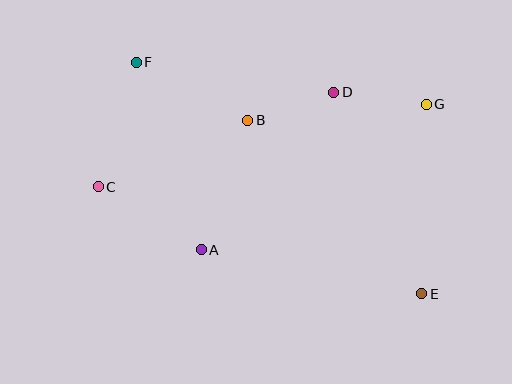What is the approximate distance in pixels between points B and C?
The distance between B and C is approximately 164 pixels.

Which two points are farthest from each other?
Points E and F are farthest from each other.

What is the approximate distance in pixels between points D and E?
The distance between D and E is approximately 220 pixels.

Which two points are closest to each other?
Points B and D are closest to each other.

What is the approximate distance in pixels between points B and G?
The distance between B and G is approximately 179 pixels.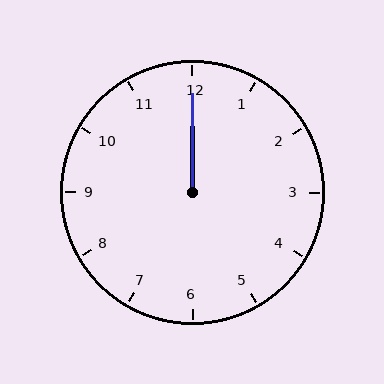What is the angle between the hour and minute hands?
Approximately 0 degrees.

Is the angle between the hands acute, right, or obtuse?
It is acute.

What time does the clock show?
12:00.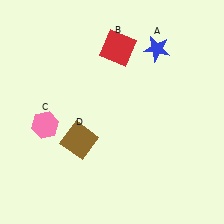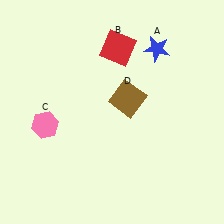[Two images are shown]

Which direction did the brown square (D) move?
The brown square (D) moved right.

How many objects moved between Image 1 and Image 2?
1 object moved between the two images.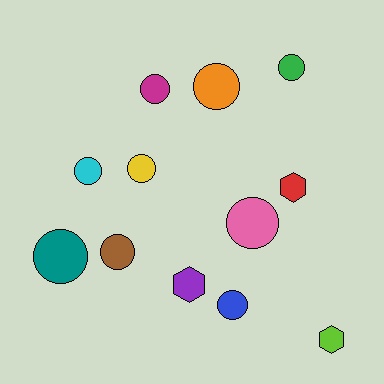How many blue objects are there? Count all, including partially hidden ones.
There is 1 blue object.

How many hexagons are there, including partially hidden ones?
There are 3 hexagons.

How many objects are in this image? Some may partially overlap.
There are 12 objects.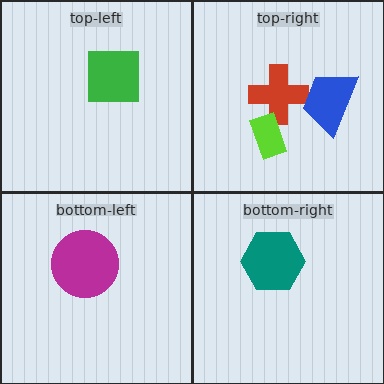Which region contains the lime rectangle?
The top-right region.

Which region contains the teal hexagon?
The bottom-right region.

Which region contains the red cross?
The top-right region.